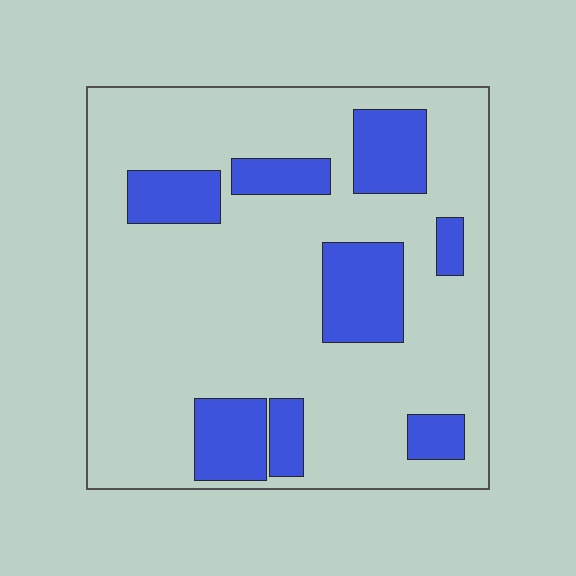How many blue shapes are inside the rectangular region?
8.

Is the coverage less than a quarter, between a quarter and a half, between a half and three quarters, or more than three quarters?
Less than a quarter.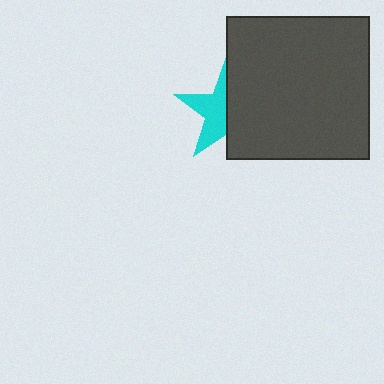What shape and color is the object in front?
The object in front is a dark gray square.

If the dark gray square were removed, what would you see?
You would see the complete cyan star.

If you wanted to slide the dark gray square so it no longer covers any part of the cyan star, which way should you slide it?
Slide it right — that is the most direct way to separate the two shapes.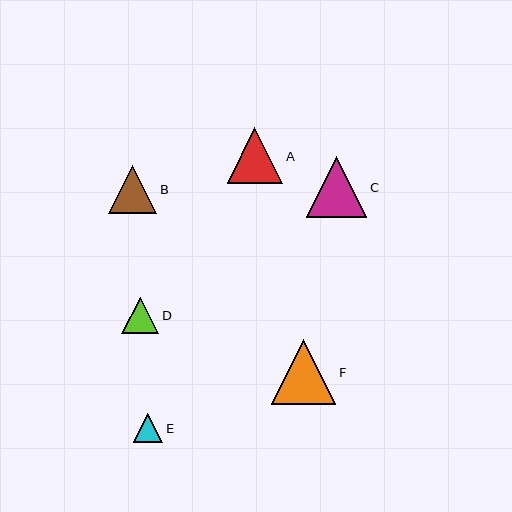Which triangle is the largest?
Triangle F is the largest with a size of approximately 65 pixels.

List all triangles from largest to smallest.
From largest to smallest: F, C, A, B, D, E.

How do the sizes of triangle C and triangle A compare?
Triangle C and triangle A are approximately the same size.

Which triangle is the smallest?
Triangle E is the smallest with a size of approximately 29 pixels.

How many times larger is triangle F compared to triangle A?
Triangle F is approximately 1.2 times the size of triangle A.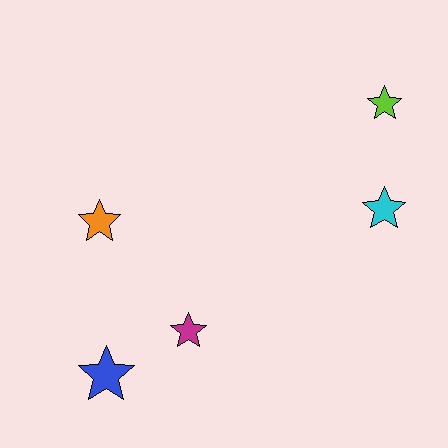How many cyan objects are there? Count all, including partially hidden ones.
There is 1 cyan object.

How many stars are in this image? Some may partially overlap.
There are 5 stars.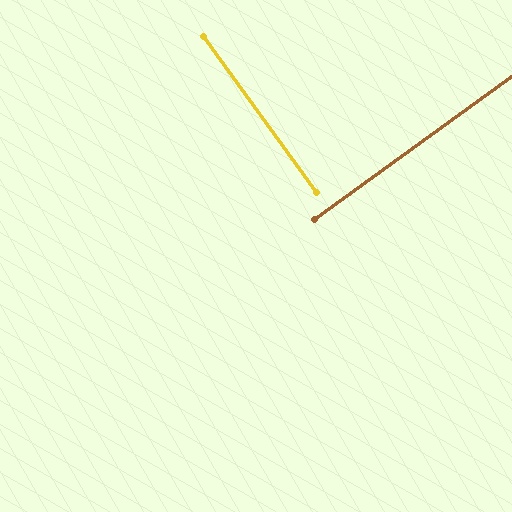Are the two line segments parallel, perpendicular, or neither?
Perpendicular — they meet at approximately 90°.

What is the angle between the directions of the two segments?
Approximately 90 degrees.